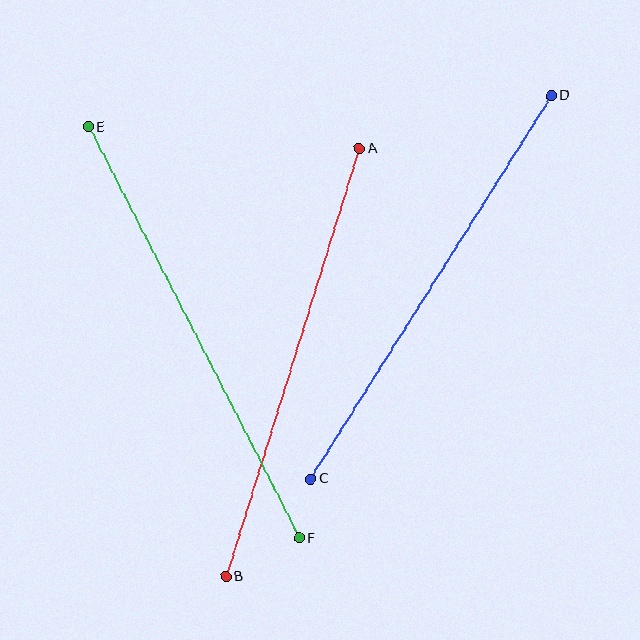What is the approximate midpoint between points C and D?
The midpoint is at approximately (431, 287) pixels.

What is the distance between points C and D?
The distance is approximately 453 pixels.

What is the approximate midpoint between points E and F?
The midpoint is at approximately (194, 332) pixels.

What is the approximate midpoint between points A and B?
The midpoint is at approximately (292, 363) pixels.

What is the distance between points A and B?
The distance is approximately 448 pixels.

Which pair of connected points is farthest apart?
Points E and F are farthest apart.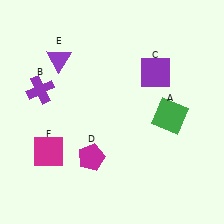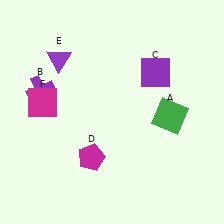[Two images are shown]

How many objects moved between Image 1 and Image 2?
1 object moved between the two images.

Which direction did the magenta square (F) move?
The magenta square (F) moved up.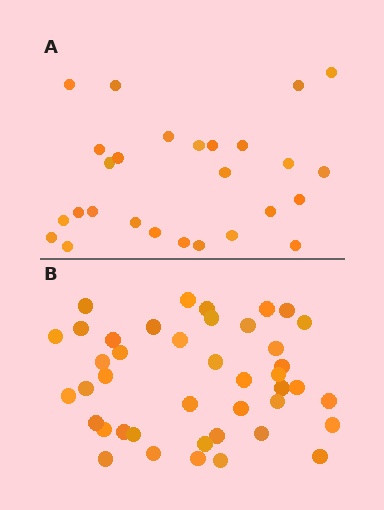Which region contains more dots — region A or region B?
Region B (the bottom region) has more dots.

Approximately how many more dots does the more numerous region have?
Region B has approximately 15 more dots than region A.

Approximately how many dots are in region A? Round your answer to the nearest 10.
About 30 dots. (The exact count is 27, which rounds to 30.)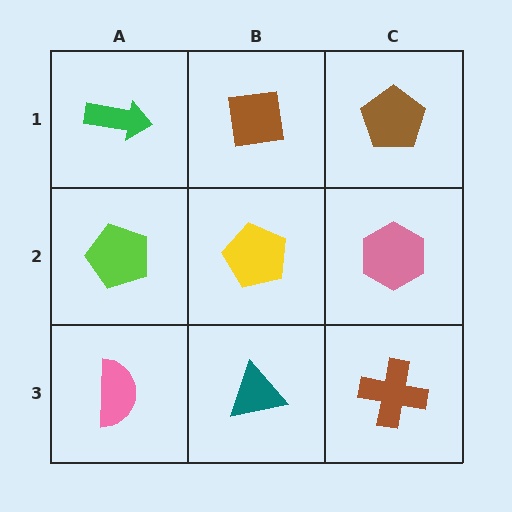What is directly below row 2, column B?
A teal triangle.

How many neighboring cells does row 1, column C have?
2.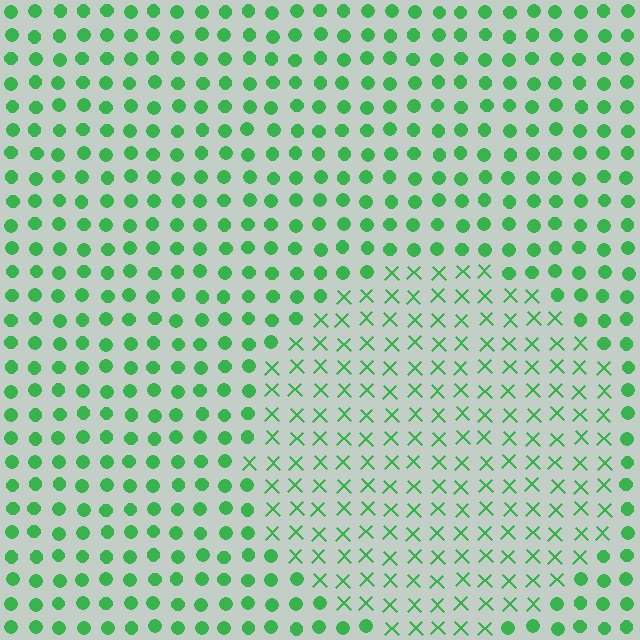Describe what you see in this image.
The image is filled with small green elements arranged in a uniform grid. A circle-shaped region contains X marks, while the surrounding area contains circles. The boundary is defined purely by the change in element shape.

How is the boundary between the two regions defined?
The boundary is defined by a change in element shape: X marks inside vs. circles outside. All elements share the same color and spacing.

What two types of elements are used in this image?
The image uses X marks inside the circle region and circles outside it.